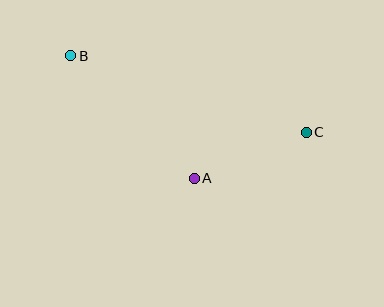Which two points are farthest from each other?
Points B and C are farthest from each other.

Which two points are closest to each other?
Points A and C are closest to each other.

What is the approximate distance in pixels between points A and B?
The distance between A and B is approximately 174 pixels.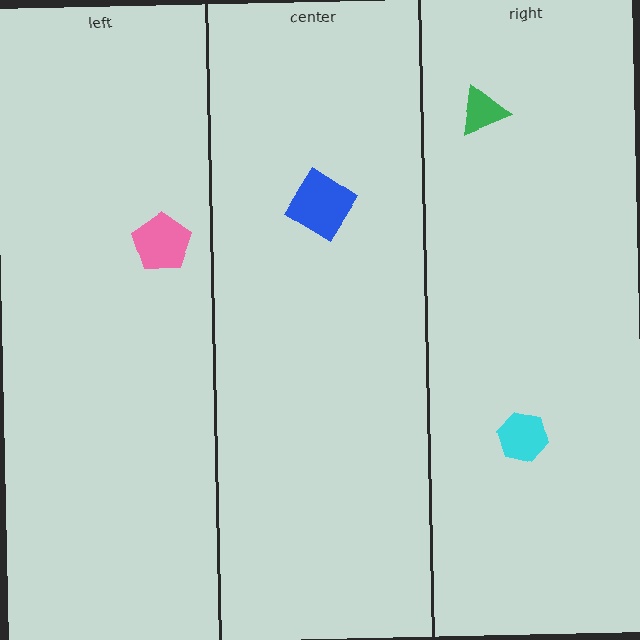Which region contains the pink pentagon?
The left region.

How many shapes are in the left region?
1.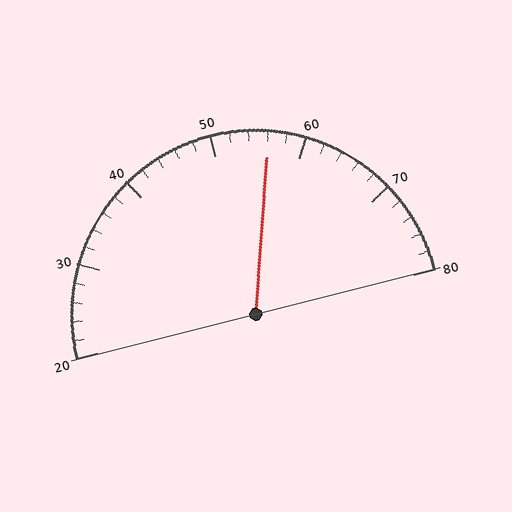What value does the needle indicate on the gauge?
The needle indicates approximately 56.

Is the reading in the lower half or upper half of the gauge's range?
The reading is in the upper half of the range (20 to 80).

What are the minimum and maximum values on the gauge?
The gauge ranges from 20 to 80.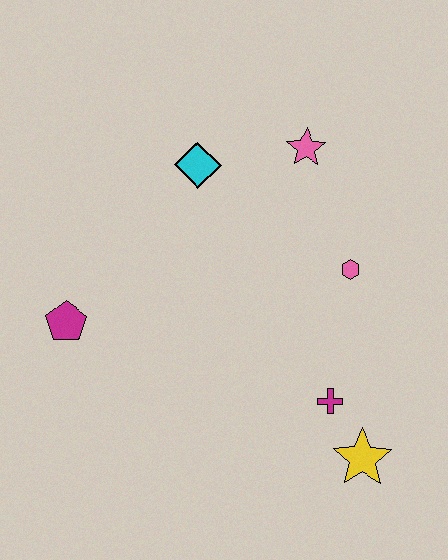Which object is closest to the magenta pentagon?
The cyan diamond is closest to the magenta pentagon.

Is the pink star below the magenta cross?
No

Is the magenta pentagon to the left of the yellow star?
Yes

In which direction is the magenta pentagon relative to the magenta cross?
The magenta pentagon is to the left of the magenta cross.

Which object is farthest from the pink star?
The yellow star is farthest from the pink star.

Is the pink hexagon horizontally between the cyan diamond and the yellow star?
Yes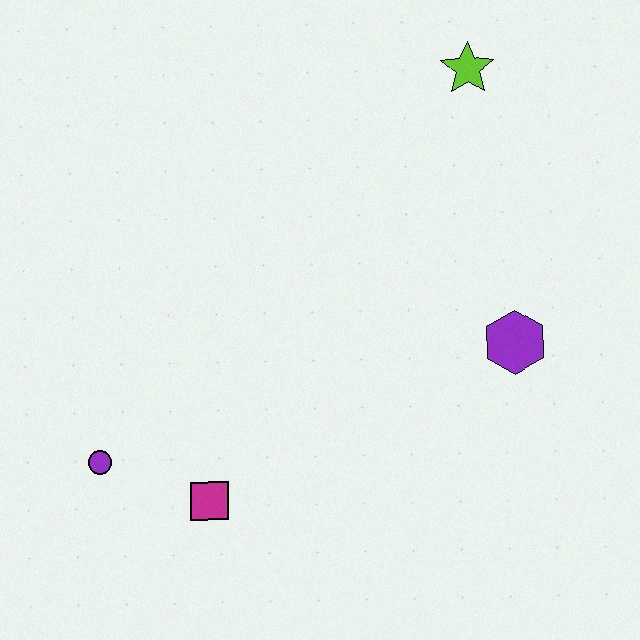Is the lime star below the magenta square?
No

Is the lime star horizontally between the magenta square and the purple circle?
No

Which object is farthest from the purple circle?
The lime star is farthest from the purple circle.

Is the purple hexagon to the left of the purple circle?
No